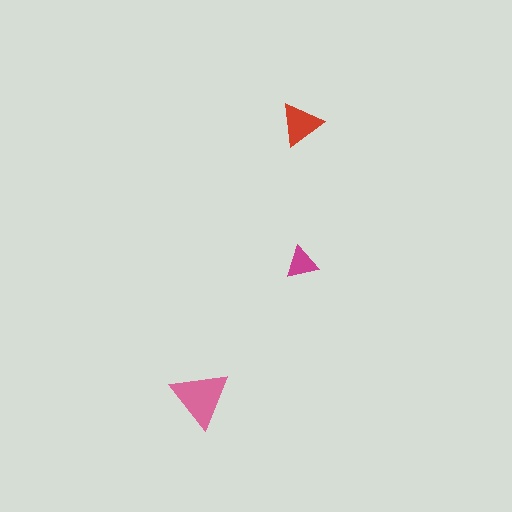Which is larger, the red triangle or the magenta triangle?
The red one.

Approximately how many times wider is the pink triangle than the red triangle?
About 1.5 times wider.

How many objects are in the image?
There are 3 objects in the image.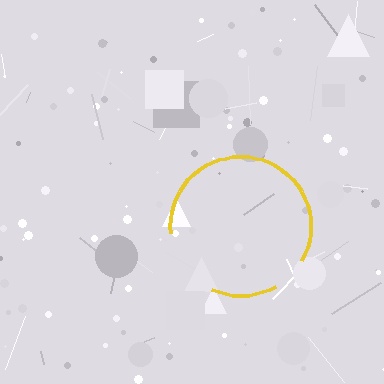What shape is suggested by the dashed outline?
The dashed outline suggests a circle.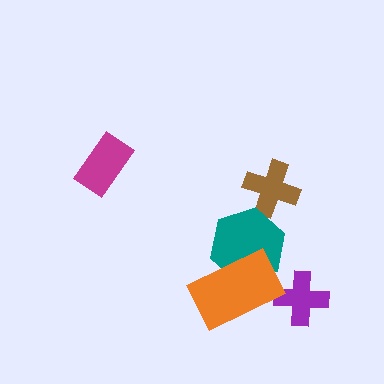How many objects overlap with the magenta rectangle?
0 objects overlap with the magenta rectangle.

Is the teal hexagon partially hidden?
Yes, it is partially covered by another shape.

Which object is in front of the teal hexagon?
The orange rectangle is in front of the teal hexagon.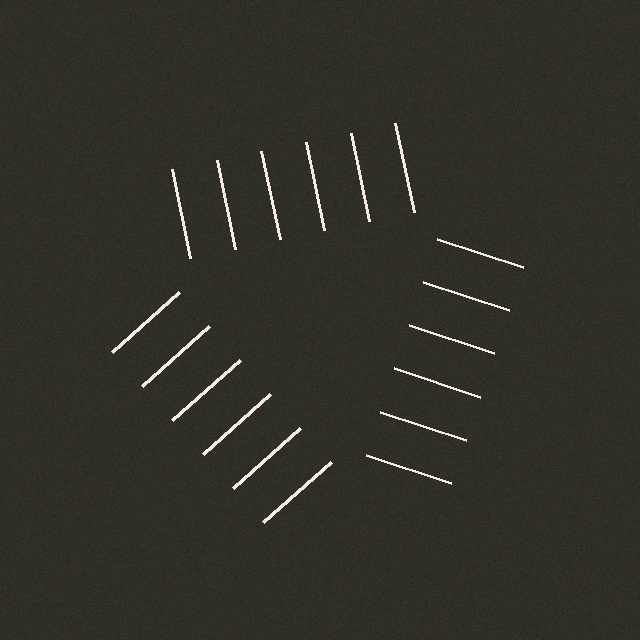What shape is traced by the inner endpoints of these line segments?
An illusory triangle — the line segments terminate on its edges but no continuous stroke is drawn.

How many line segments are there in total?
18 — 6 along each of the 3 edges.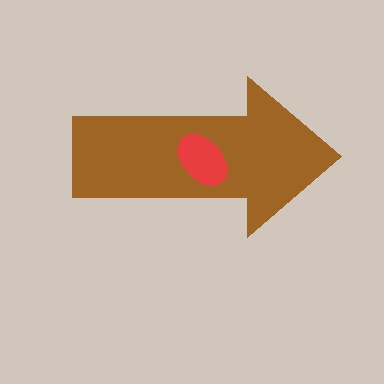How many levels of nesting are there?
2.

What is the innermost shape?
The red ellipse.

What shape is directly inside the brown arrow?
The red ellipse.